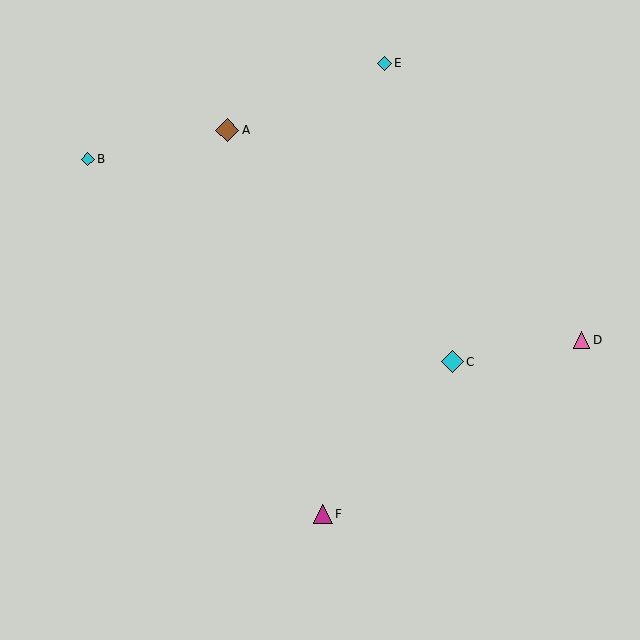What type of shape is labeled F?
Shape F is a magenta triangle.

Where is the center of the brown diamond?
The center of the brown diamond is at (227, 130).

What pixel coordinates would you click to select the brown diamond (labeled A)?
Click at (227, 130) to select the brown diamond A.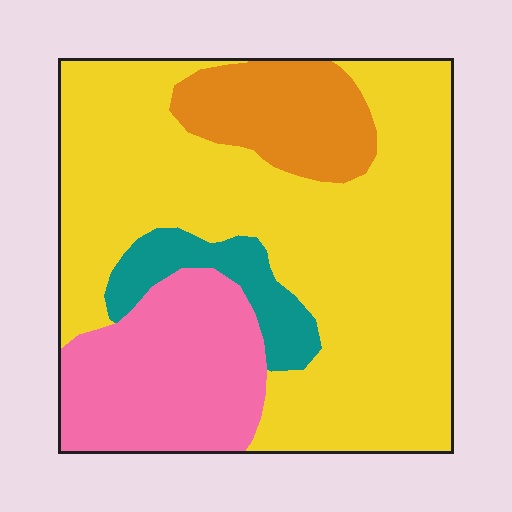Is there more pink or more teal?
Pink.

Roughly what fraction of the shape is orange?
Orange takes up less than a sixth of the shape.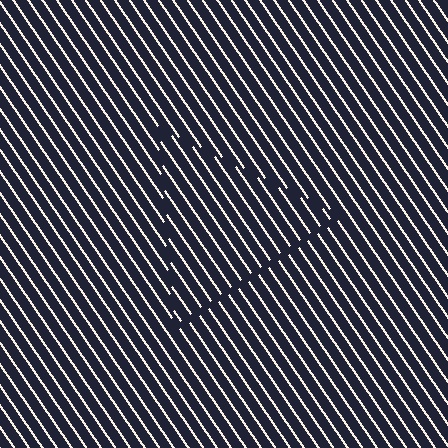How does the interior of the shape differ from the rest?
The interior of the shape contains the same grating, shifted by half a period — the contour is defined by the phase discontinuity where line-ends from the inner and outer gratings abut.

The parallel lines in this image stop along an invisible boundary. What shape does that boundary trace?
An illusory triangle. The interior of the shape contains the same grating, shifted by half a period — the contour is defined by the phase discontinuity where line-ends from the inner and outer gratings abut.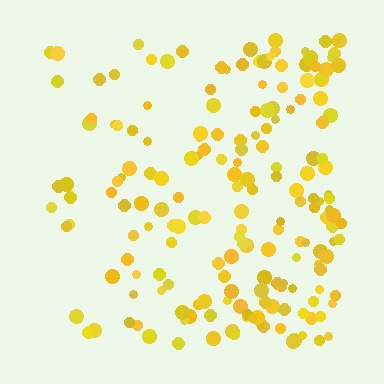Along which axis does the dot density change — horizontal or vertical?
Horizontal.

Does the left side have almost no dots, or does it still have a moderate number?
Still a moderate number, just noticeably fewer than the right.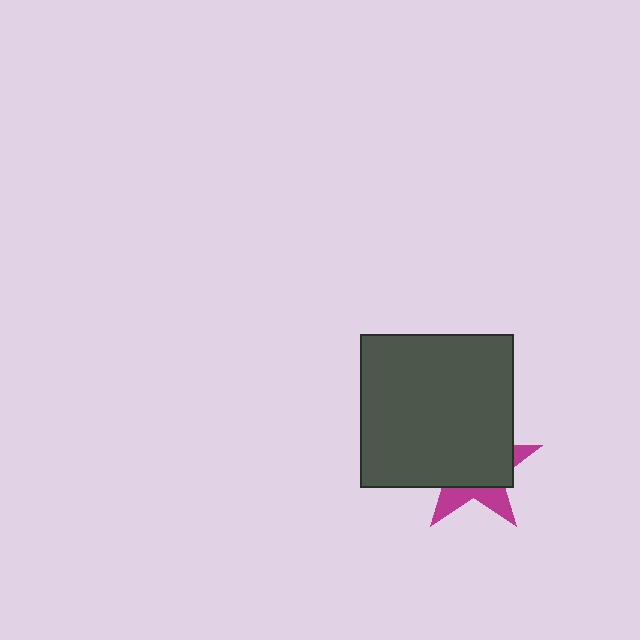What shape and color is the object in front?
The object in front is a dark gray square.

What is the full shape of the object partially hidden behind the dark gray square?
The partially hidden object is a magenta star.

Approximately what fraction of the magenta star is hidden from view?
Roughly 68% of the magenta star is hidden behind the dark gray square.